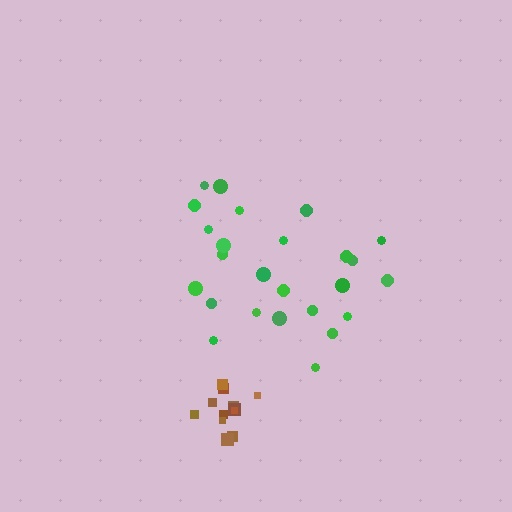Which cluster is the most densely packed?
Brown.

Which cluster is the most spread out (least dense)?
Green.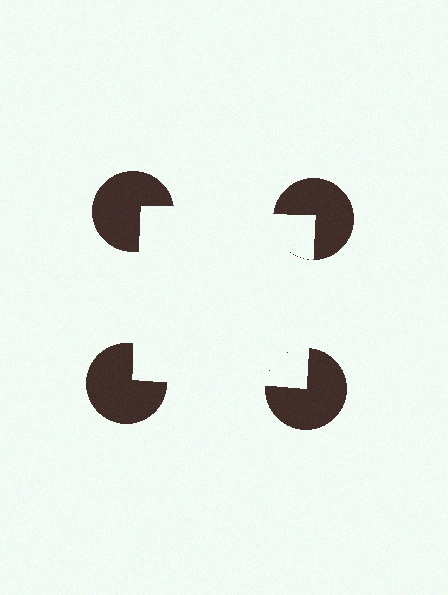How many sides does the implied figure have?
4 sides.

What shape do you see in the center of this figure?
An illusory square — its edges are inferred from the aligned wedge cuts in the pac-man discs, not physically drawn.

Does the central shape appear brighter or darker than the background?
It typically appears slightly brighter than the background, even though no actual brightness change is drawn.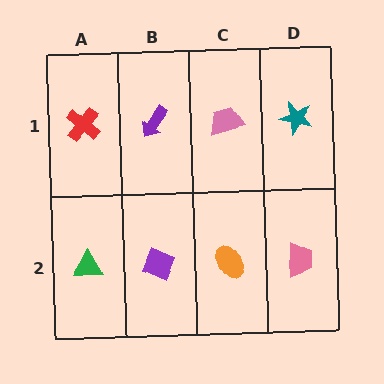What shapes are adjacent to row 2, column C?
A pink trapezoid (row 1, column C), a purple diamond (row 2, column B), a pink trapezoid (row 2, column D).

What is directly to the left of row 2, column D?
An orange ellipse.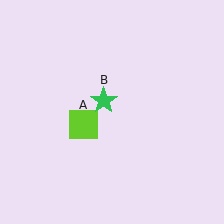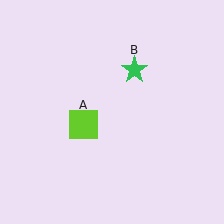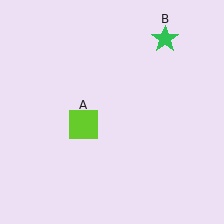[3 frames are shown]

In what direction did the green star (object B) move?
The green star (object B) moved up and to the right.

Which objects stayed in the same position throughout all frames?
Lime square (object A) remained stationary.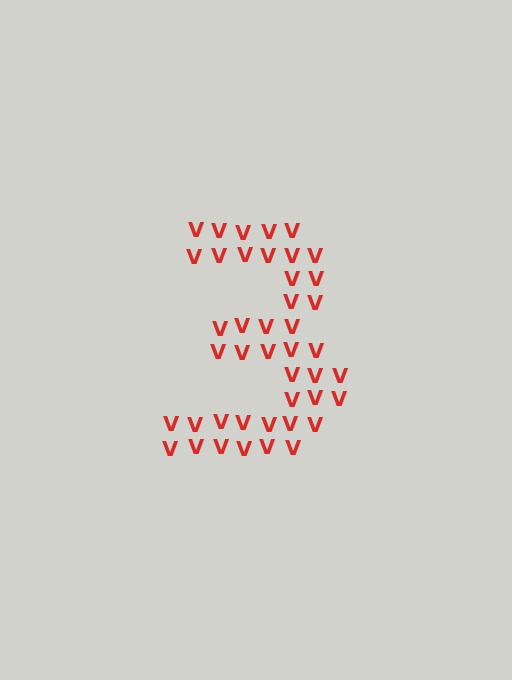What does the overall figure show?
The overall figure shows the digit 3.